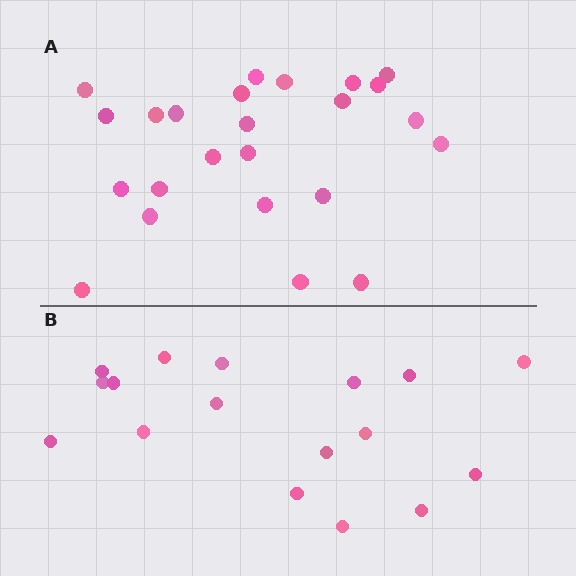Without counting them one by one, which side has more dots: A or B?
Region A (the top region) has more dots.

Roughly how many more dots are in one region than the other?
Region A has roughly 8 or so more dots than region B.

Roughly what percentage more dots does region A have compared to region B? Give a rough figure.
About 40% more.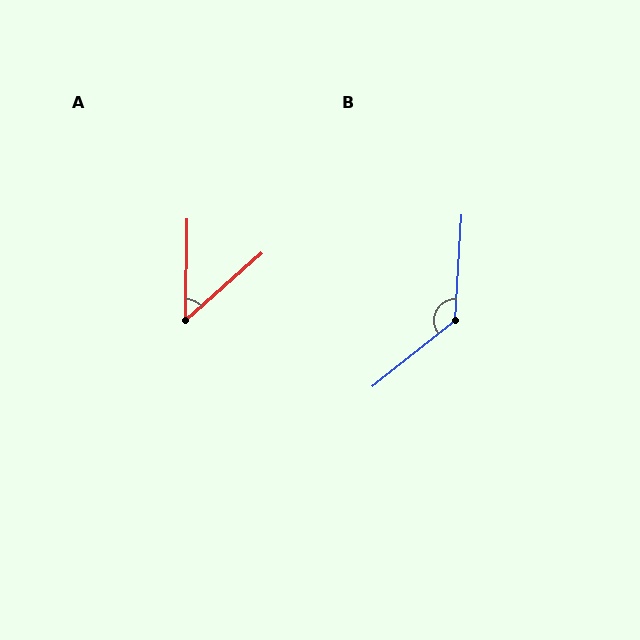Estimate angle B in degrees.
Approximately 132 degrees.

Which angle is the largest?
B, at approximately 132 degrees.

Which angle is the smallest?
A, at approximately 47 degrees.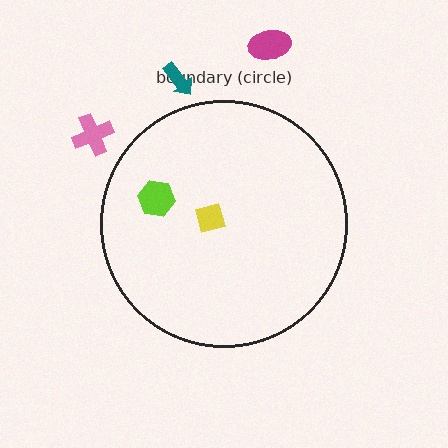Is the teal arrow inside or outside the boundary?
Outside.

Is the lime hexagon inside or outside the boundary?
Inside.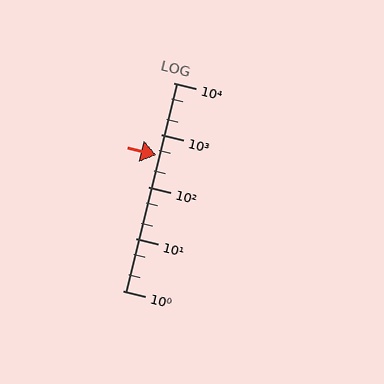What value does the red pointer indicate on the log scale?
The pointer indicates approximately 400.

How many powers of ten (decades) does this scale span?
The scale spans 4 decades, from 1 to 10000.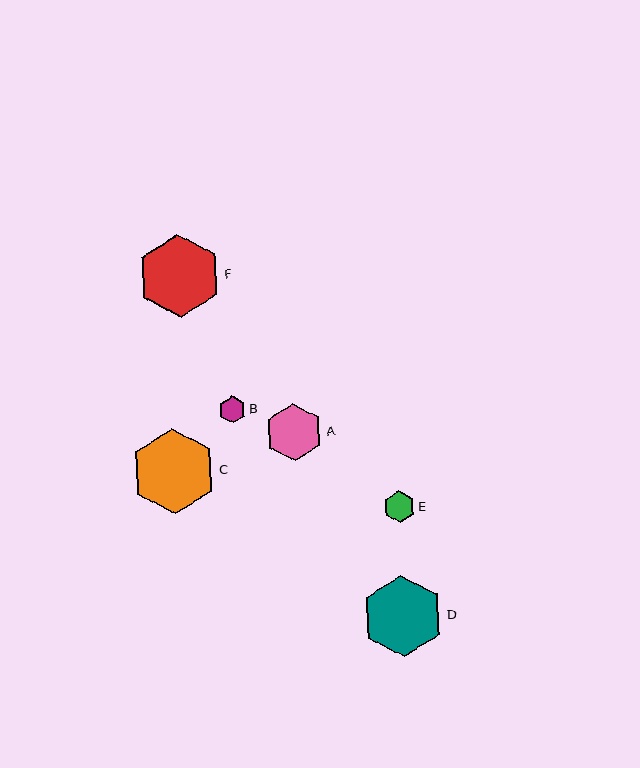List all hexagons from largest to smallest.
From largest to smallest: C, F, D, A, E, B.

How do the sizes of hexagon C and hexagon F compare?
Hexagon C and hexagon F are approximately the same size.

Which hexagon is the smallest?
Hexagon B is the smallest with a size of approximately 27 pixels.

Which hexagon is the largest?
Hexagon C is the largest with a size of approximately 85 pixels.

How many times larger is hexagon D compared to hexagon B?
Hexagon D is approximately 3.0 times the size of hexagon B.